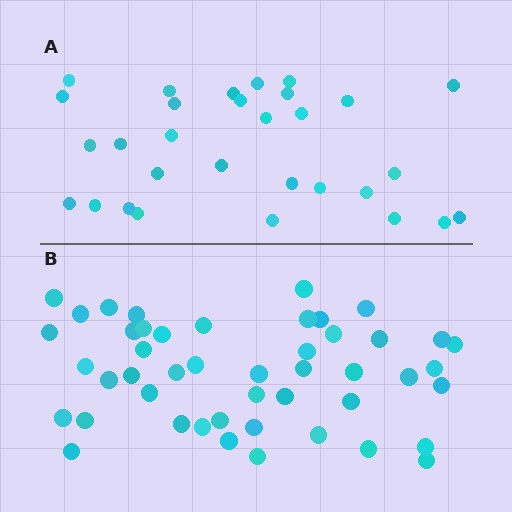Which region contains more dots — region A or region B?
Region B (the bottom region) has more dots.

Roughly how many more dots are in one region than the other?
Region B has approximately 15 more dots than region A.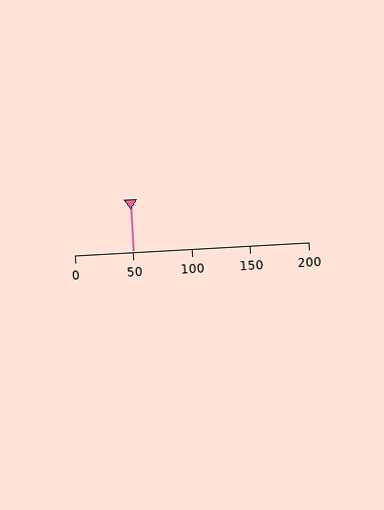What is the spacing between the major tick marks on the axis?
The major ticks are spaced 50 apart.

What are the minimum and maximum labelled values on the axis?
The axis runs from 0 to 200.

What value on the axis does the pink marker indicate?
The marker indicates approximately 50.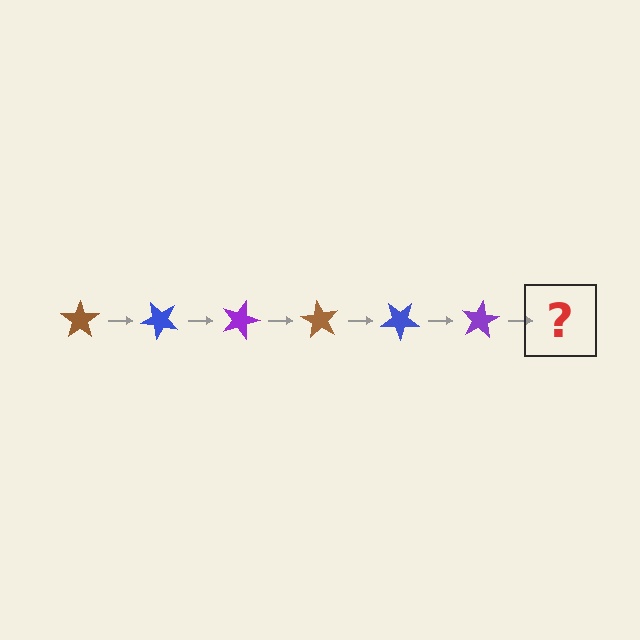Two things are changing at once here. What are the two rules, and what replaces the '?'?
The two rules are that it rotates 45 degrees each step and the color cycles through brown, blue, and purple. The '?' should be a brown star, rotated 270 degrees from the start.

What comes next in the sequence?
The next element should be a brown star, rotated 270 degrees from the start.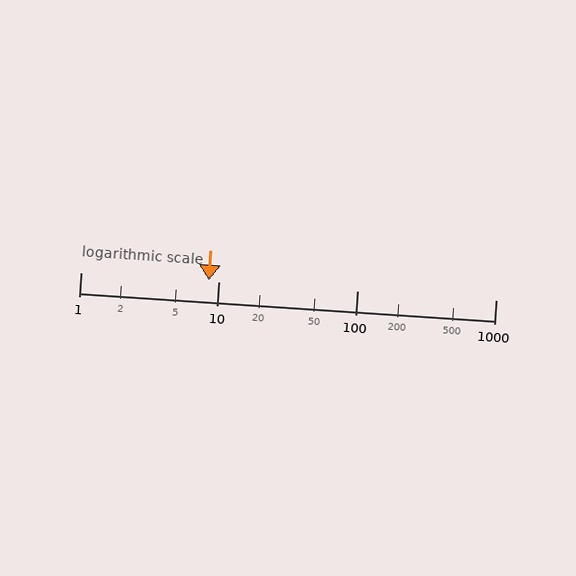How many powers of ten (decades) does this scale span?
The scale spans 3 decades, from 1 to 1000.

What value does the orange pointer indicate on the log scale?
The pointer indicates approximately 8.5.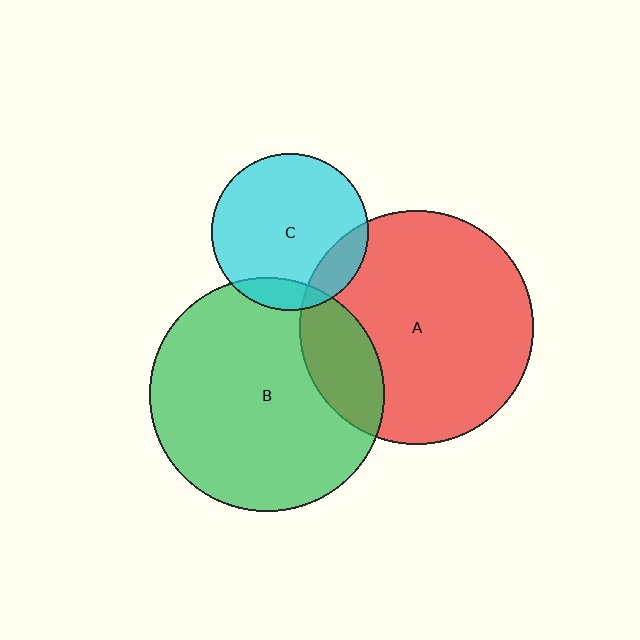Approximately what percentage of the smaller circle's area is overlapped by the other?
Approximately 20%.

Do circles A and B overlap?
Yes.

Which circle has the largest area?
Circle B (green).